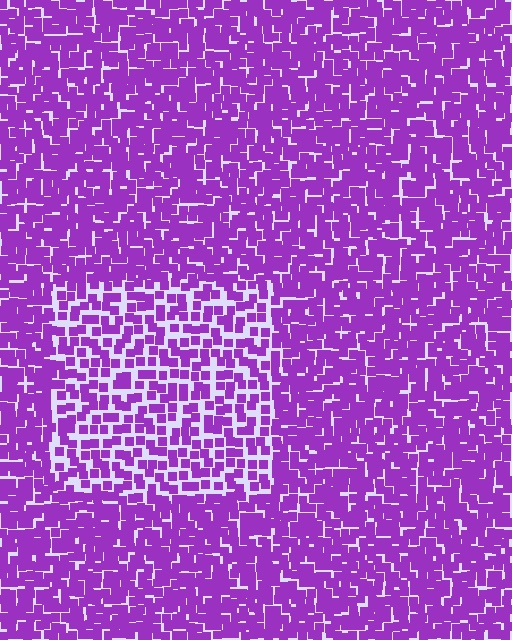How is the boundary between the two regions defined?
The boundary is defined by a change in element density (approximately 1.7x ratio). All elements are the same color, size, and shape.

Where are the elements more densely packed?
The elements are more densely packed outside the rectangle boundary.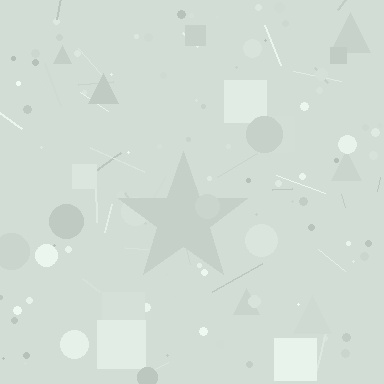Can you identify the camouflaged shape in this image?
The camouflaged shape is a star.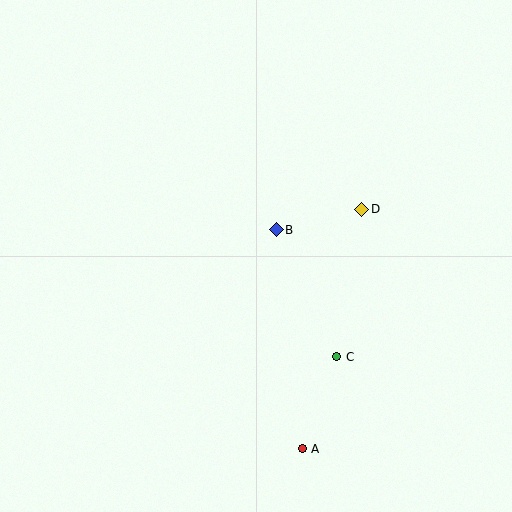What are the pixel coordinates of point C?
Point C is at (337, 357).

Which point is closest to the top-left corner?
Point B is closest to the top-left corner.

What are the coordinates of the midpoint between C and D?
The midpoint between C and D is at (349, 283).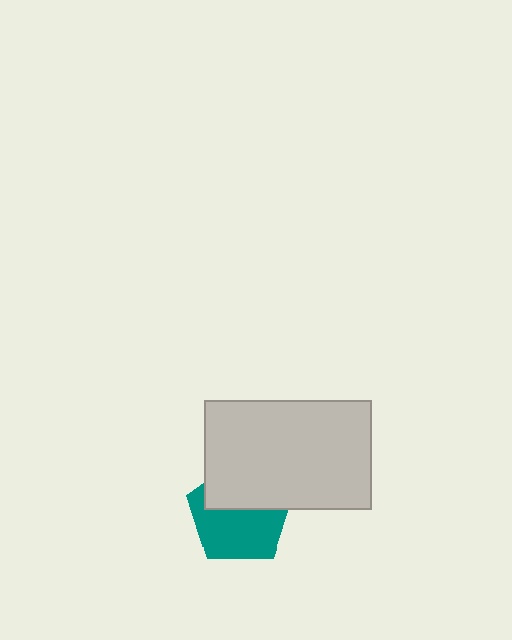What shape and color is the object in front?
The object in front is a light gray rectangle.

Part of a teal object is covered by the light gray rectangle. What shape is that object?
It is a pentagon.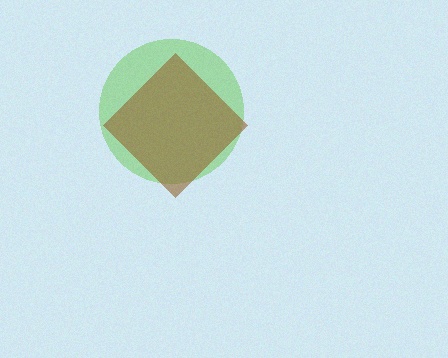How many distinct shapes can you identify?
There are 2 distinct shapes: a lime circle, a brown diamond.